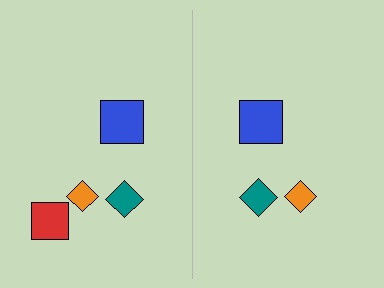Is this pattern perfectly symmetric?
No, the pattern is not perfectly symmetric. A red square is missing from the right side.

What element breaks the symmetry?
A red square is missing from the right side.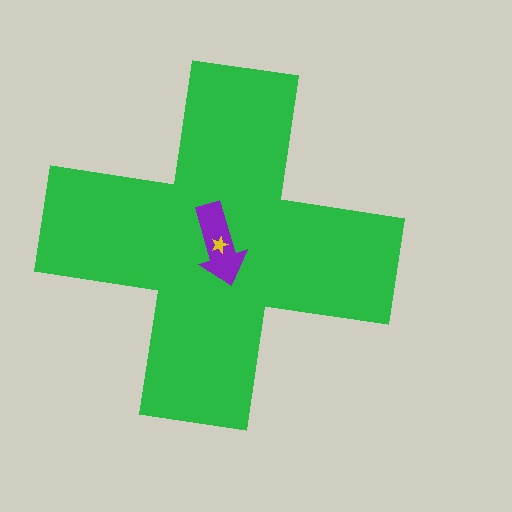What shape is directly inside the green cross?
The purple arrow.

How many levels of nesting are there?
3.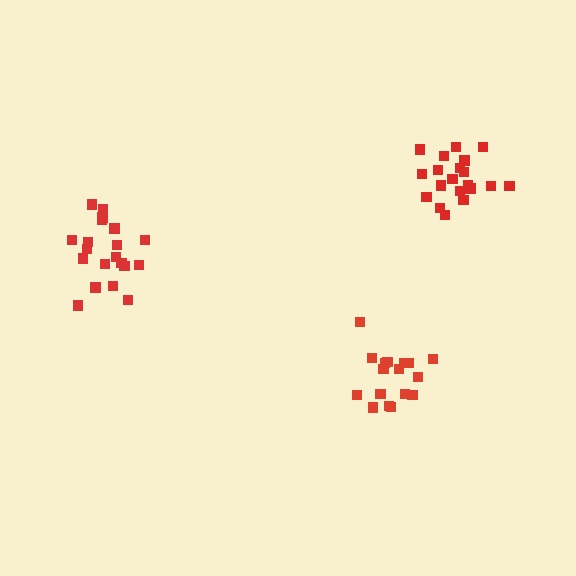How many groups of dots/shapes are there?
There are 3 groups.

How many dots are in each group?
Group 1: 20 dots, Group 2: 20 dots, Group 3: 17 dots (57 total).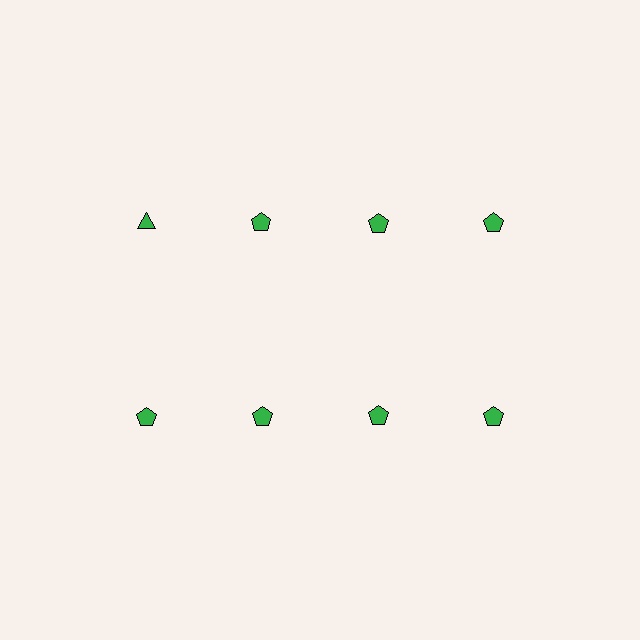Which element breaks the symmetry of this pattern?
The green triangle in the top row, leftmost column breaks the symmetry. All other shapes are green pentagons.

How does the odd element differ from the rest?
It has a different shape: triangle instead of pentagon.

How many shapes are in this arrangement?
There are 8 shapes arranged in a grid pattern.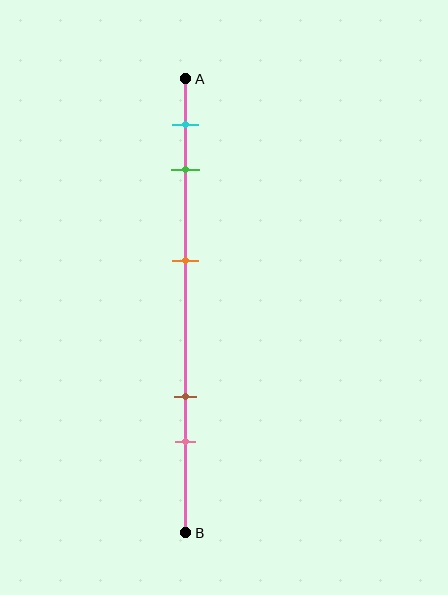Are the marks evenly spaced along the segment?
No, the marks are not evenly spaced.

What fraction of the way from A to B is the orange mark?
The orange mark is approximately 40% (0.4) of the way from A to B.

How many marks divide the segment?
There are 5 marks dividing the segment.